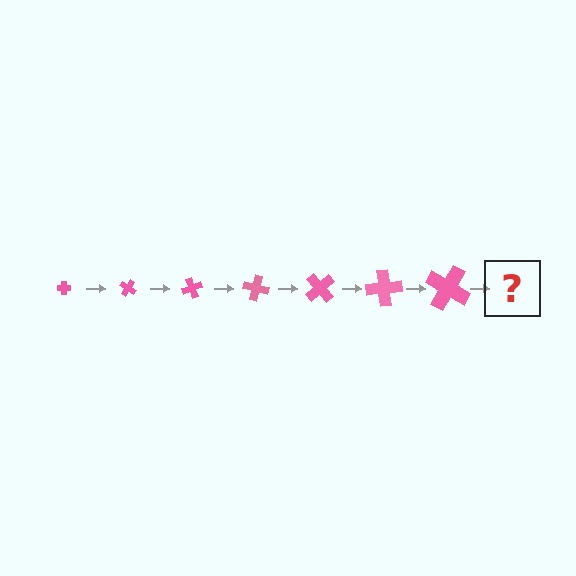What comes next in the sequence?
The next element should be a cross, larger than the previous one and rotated 245 degrees from the start.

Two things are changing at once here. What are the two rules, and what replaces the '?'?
The two rules are that the cross grows larger each step and it rotates 35 degrees each step. The '?' should be a cross, larger than the previous one and rotated 245 degrees from the start.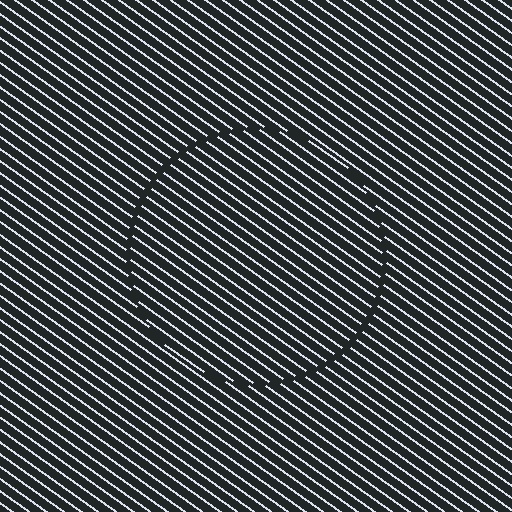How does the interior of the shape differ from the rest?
The interior of the shape contains the same grating, shifted by half a period — the contour is defined by the phase discontinuity where line-ends from the inner and outer gratings abut.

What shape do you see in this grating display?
An illusory circle. The interior of the shape contains the same grating, shifted by half a period — the contour is defined by the phase discontinuity where line-ends from the inner and outer gratings abut.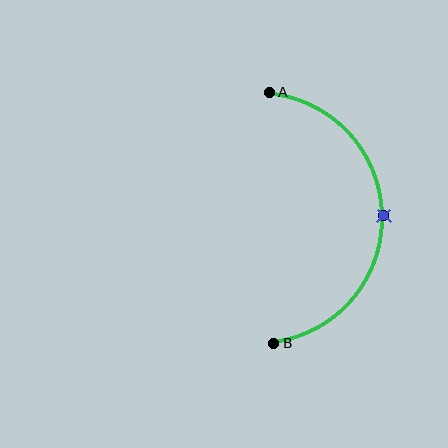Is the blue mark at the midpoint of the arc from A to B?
Yes. The blue mark lies on the arc at equal arc-length from both A and B — it is the arc midpoint.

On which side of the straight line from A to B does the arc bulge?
The arc bulges to the right of the straight line connecting A and B.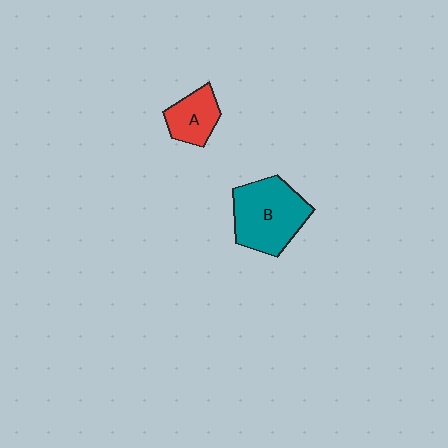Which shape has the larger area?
Shape B (teal).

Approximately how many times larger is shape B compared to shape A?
Approximately 2.0 times.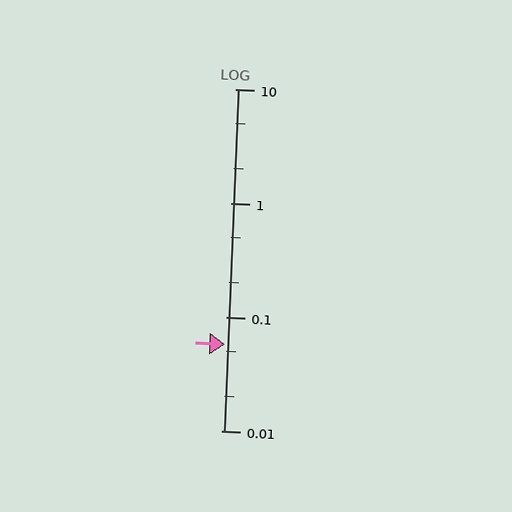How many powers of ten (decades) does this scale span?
The scale spans 3 decades, from 0.01 to 10.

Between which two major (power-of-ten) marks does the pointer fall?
The pointer is between 0.01 and 0.1.